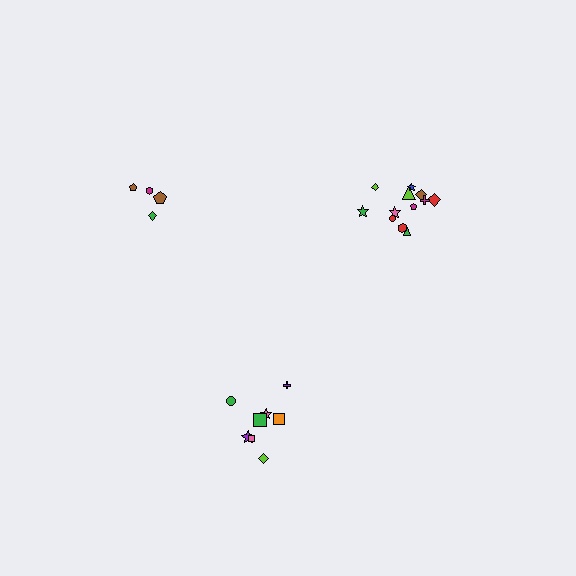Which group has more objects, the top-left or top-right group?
The top-right group.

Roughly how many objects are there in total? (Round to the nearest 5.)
Roughly 25 objects in total.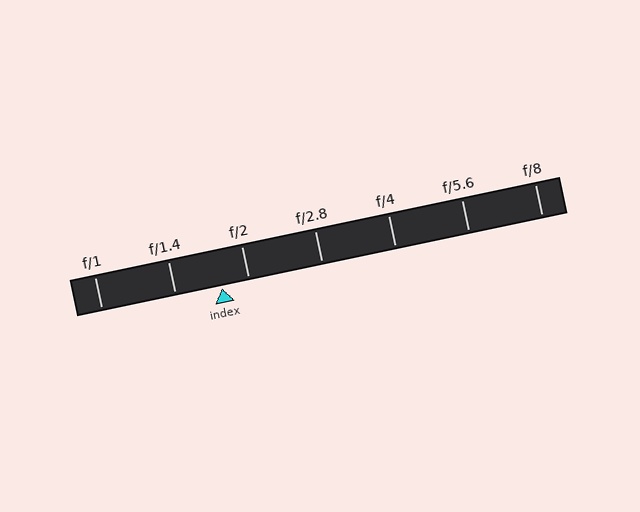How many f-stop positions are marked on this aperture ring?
There are 7 f-stop positions marked.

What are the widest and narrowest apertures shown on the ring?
The widest aperture shown is f/1 and the narrowest is f/8.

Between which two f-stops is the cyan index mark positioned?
The index mark is between f/1.4 and f/2.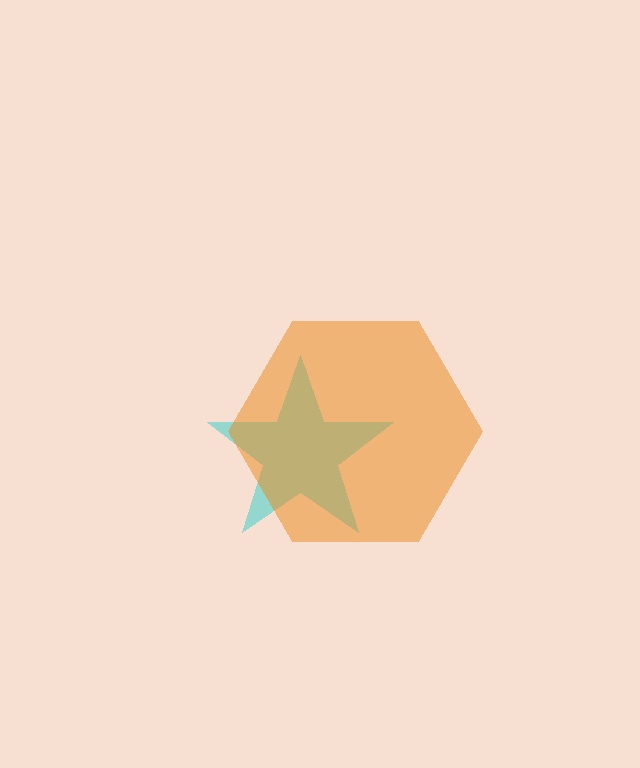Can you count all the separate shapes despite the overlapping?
Yes, there are 2 separate shapes.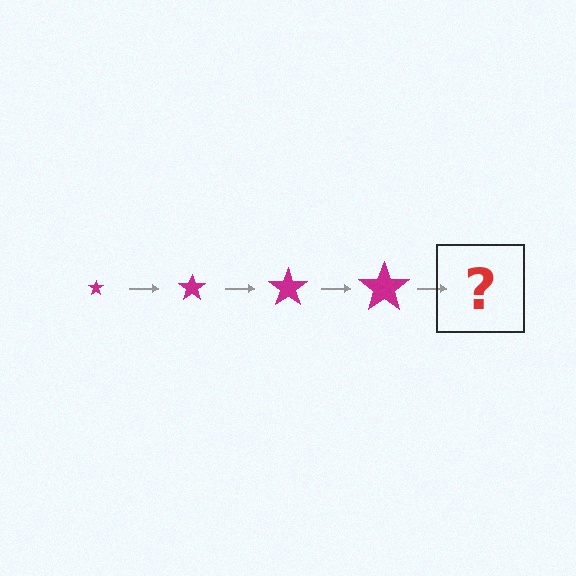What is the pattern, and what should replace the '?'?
The pattern is that the star gets progressively larger each step. The '?' should be a magenta star, larger than the previous one.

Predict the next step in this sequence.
The next step is a magenta star, larger than the previous one.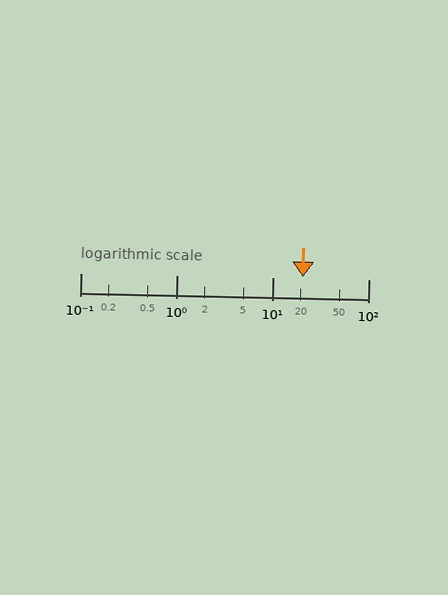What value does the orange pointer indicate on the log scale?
The pointer indicates approximately 21.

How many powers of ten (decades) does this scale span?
The scale spans 3 decades, from 0.1 to 100.